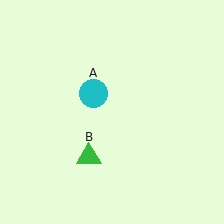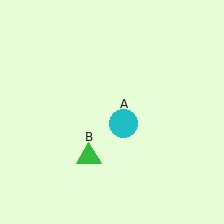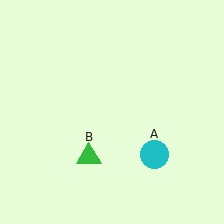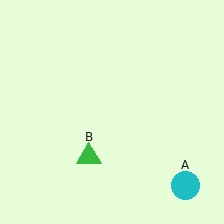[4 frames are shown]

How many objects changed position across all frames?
1 object changed position: cyan circle (object A).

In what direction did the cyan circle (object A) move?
The cyan circle (object A) moved down and to the right.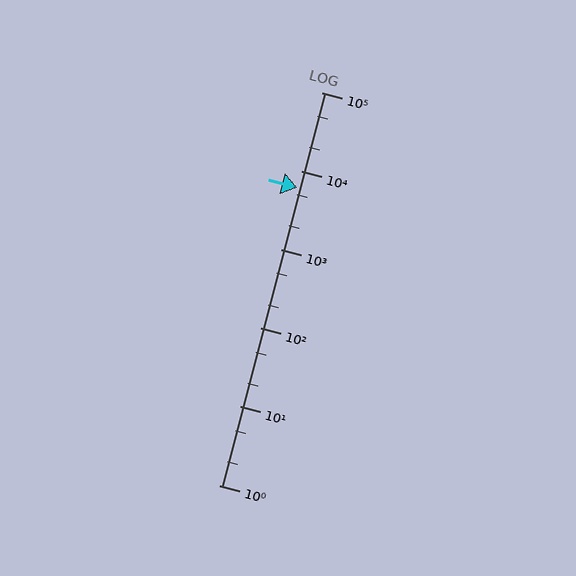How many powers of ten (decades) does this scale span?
The scale spans 5 decades, from 1 to 100000.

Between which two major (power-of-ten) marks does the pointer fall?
The pointer is between 1000 and 10000.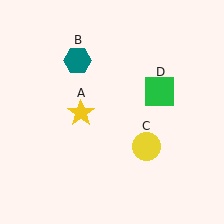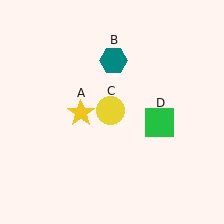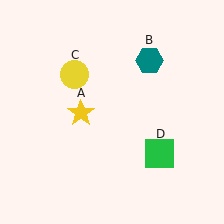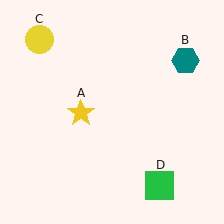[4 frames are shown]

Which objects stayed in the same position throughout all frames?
Yellow star (object A) remained stationary.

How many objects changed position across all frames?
3 objects changed position: teal hexagon (object B), yellow circle (object C), green square (object D).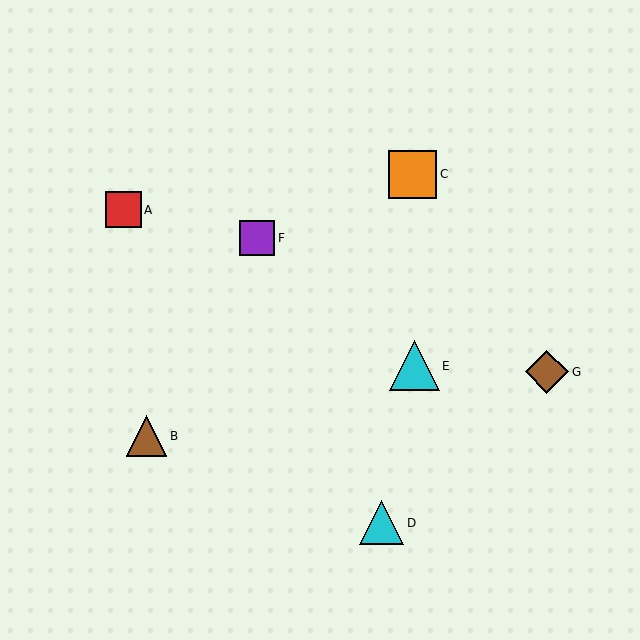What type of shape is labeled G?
Shape G is a brown diamond.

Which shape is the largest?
The cyan triangle (labeled E) is the largest.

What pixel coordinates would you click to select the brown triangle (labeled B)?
Click at (146, 436) to select the brown triangle B.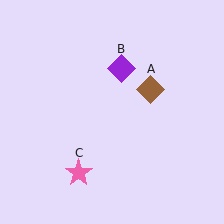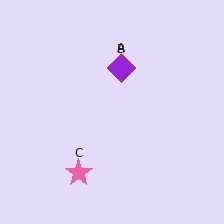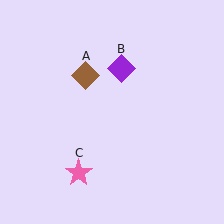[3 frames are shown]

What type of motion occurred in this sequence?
The brown diamond (object A) rotated counterclockwise around the center of the scene.